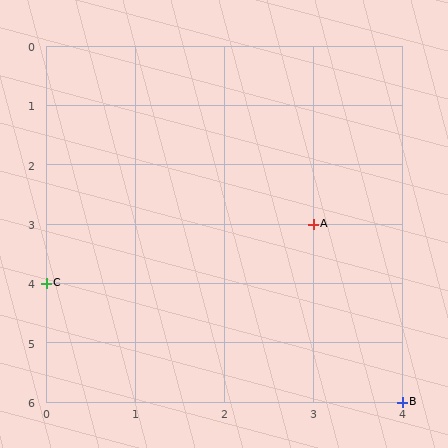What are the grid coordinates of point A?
Point A is at grid coordinates (3, 3).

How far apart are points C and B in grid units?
Points C and B are 4 columns and 2 rows apart (about 4.5 grid units diagonally).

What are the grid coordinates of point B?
Point B is at grid coordinates (4, 6).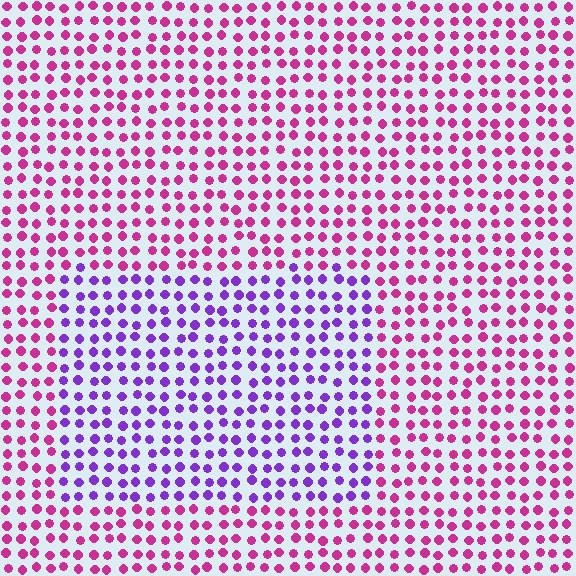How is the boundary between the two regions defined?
The boundary is defined purely by a slight shift in hue (about 49 degrees). Spacing, size, and orientation are identical on both sides.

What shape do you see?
I see a rectangle.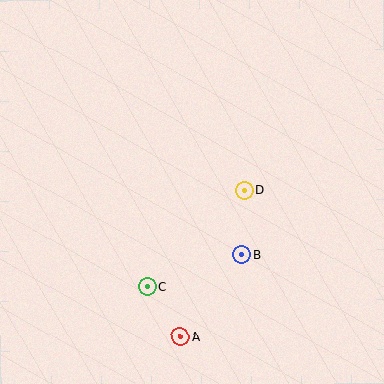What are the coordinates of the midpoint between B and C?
The midpoint between B and C is at (195, 271).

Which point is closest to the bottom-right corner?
Point B is closest to the bottom-right corner.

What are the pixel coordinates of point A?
Point A is at (180, 337).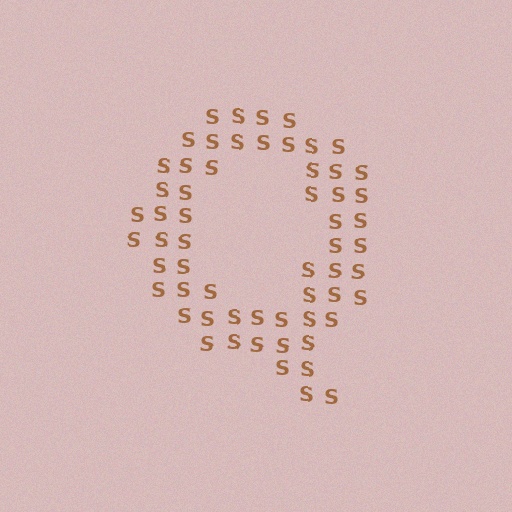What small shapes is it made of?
It is made of small letter S's.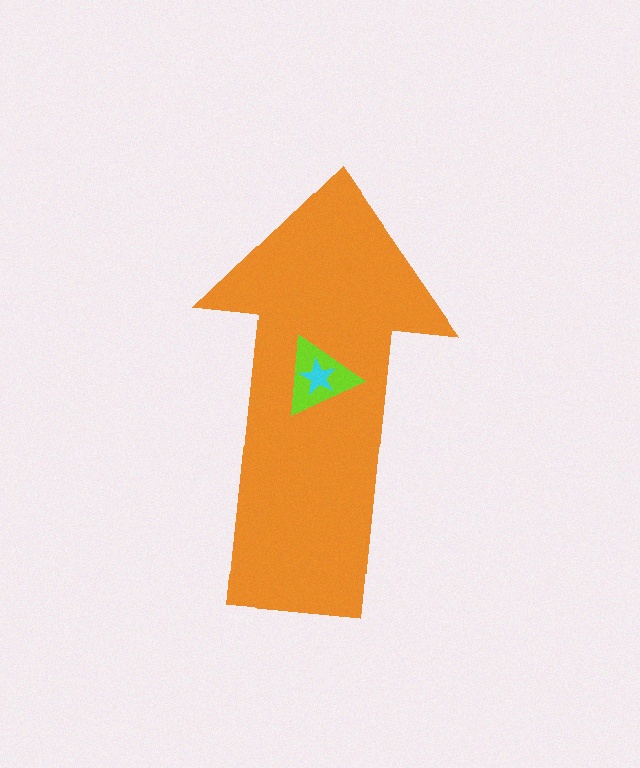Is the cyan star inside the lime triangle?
Yes.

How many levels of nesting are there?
3.